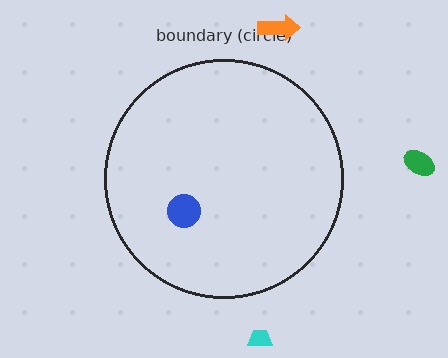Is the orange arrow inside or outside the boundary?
Outside.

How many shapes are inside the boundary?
1 inside, 3 outside.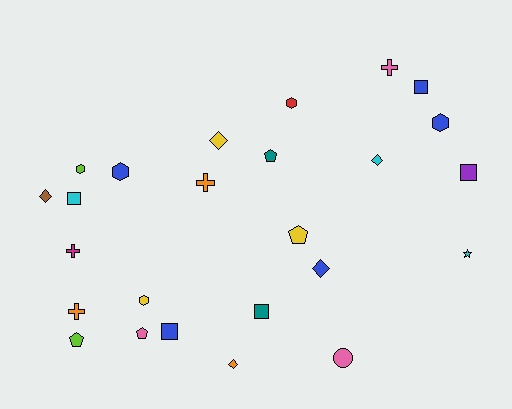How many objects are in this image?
There are 25 objects.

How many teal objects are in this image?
There are 2 teal objects.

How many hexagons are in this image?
There are 5 hexagons.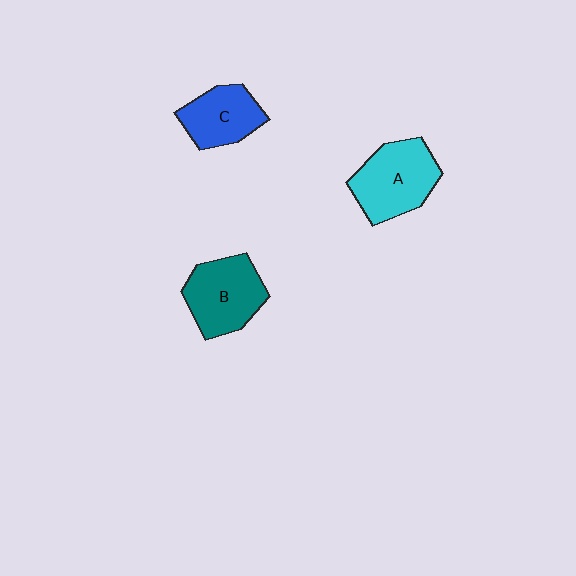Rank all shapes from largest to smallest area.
From largest to smallest: A (cyan), B (teal), C (blue).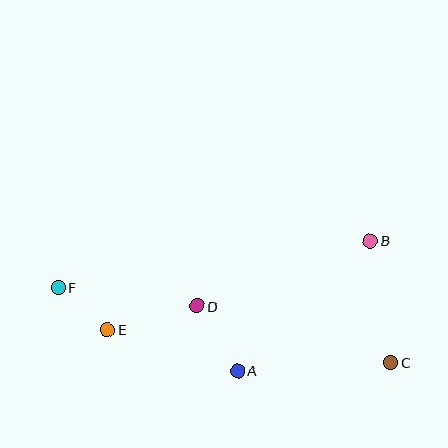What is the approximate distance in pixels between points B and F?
The distance between B and F is approximately 315 pixels.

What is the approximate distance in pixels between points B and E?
The distance between B and E is approximately 277 pixels.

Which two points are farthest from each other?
Points C and F are farthest from each other.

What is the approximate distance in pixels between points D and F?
The distance between D and F is approximately 140 pixels.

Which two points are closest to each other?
Points E and F are closest to each other.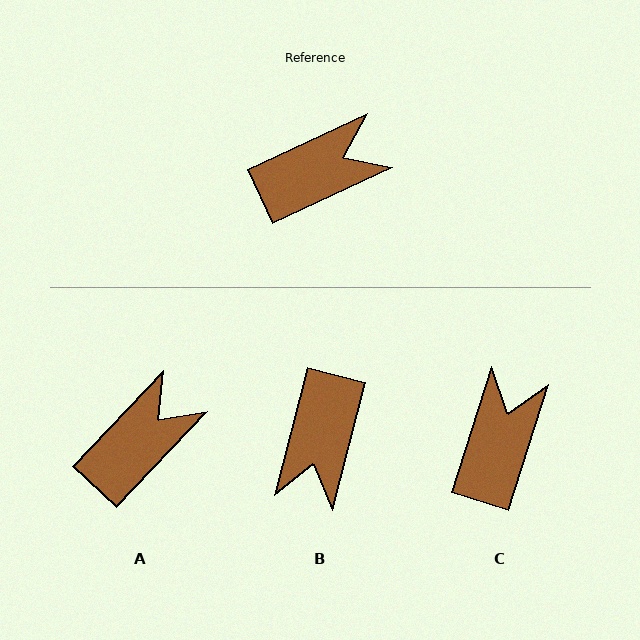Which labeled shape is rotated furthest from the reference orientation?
B, about 130 degrees away.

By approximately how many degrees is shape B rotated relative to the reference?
Approximately 130 degrees clockwise.